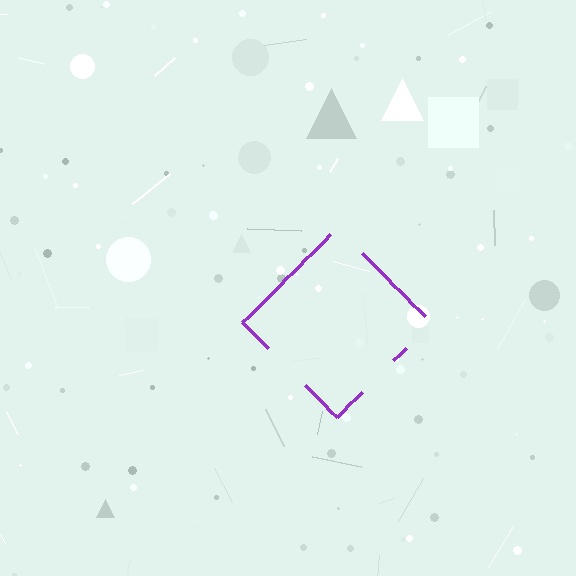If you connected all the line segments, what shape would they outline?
They would outline a diamond.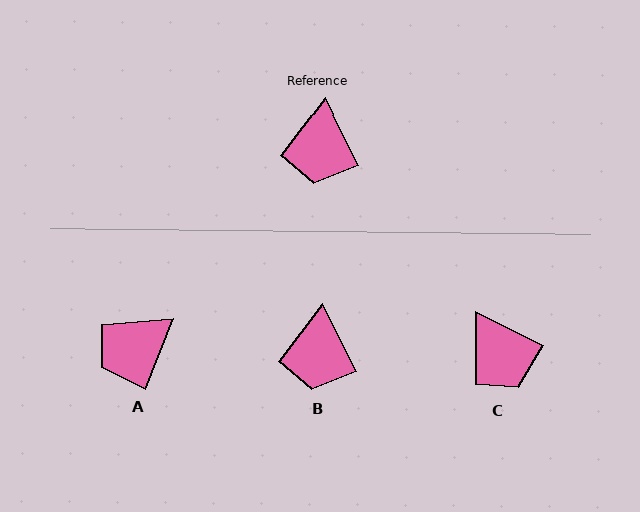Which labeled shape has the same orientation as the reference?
B.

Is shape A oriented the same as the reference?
No, it is off by about 48 degrees.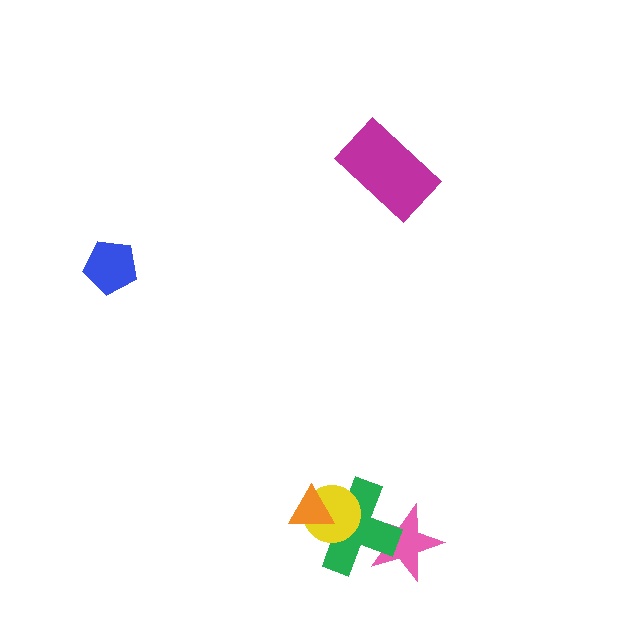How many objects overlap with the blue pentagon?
0 objects overlap with the blue pentagon.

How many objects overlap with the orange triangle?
2 objects overlap with the orange triangle.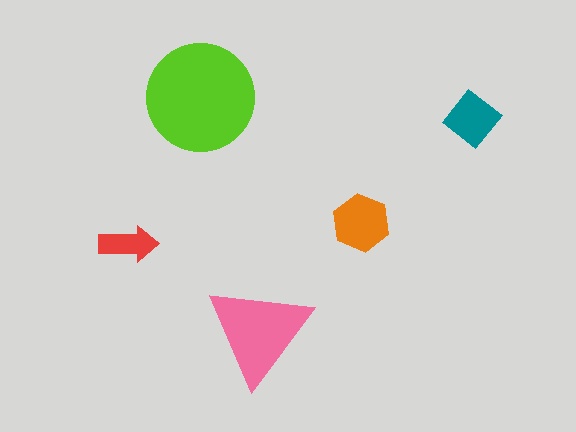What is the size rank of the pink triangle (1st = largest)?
2nd.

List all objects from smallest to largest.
The red arrow, the teal diamond, the orange hexagon, the pink triangle, the lime circle.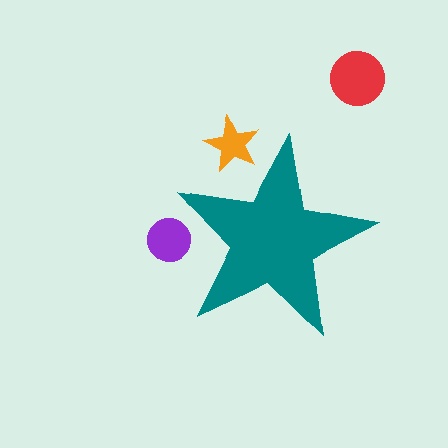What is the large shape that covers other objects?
A teal star.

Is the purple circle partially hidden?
Yes, the purple circle is partially hidden behind the teal star.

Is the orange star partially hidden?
Yes, the orange star is partially hidden behind the teal star.